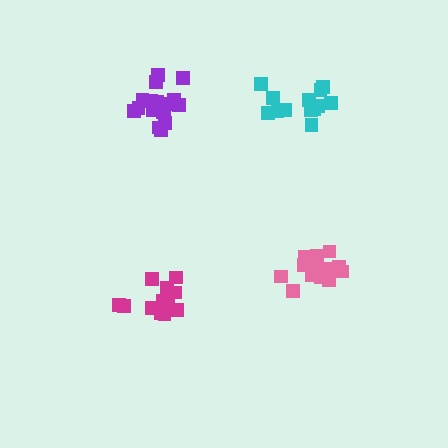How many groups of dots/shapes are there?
There are 4 groups.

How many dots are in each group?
Group 1: 15 dots, Group 2: 18 dots, Group 3: 13 dots, Group 4: 13 dots (59 total).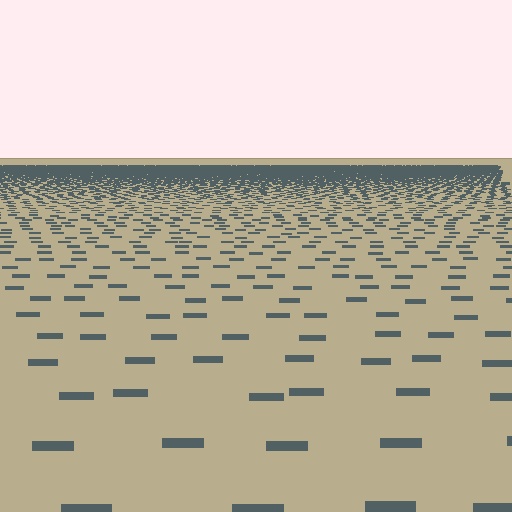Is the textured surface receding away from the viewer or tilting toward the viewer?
The surface is receding away from the viewer. Texture elements get smaller and denser toward the top.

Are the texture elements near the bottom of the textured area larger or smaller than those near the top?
Larger. Near the bottom, elements are closer to the viewer and appear at a bigger on-screen size.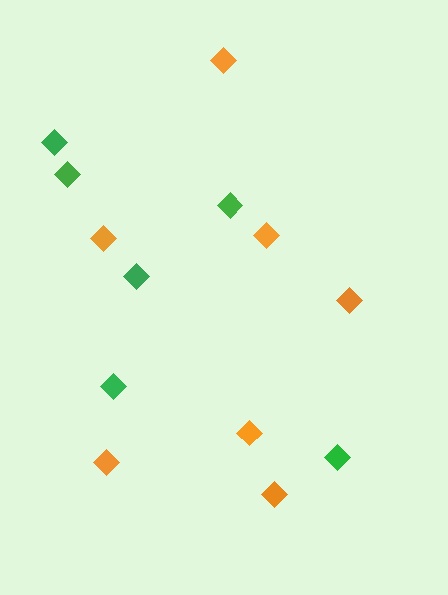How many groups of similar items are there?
There are 2 groups: one group of orange diamonds (7) and one group of green diamonds (6).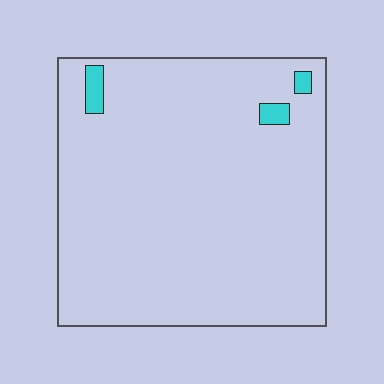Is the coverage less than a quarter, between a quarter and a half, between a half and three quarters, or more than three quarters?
Less than a quarter.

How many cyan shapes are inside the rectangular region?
3.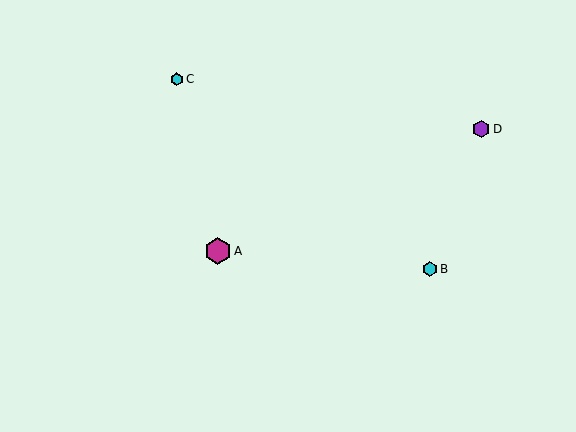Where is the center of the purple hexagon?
The center of the purple hexagon is at (481, 129).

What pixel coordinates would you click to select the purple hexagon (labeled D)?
Click at (481, 129) to select the purple hexagon D.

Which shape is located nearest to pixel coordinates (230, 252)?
The magenta hexagon (labeled A) at (218, 251) is nearest to that location.